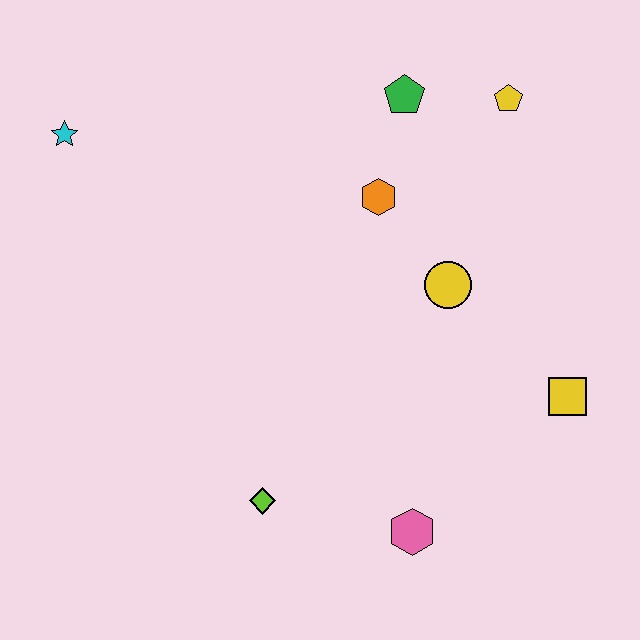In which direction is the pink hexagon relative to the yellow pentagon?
The pink hexagon is below the yellow pentagon.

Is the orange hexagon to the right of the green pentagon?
No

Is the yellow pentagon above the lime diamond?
Yes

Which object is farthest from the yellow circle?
The cyan star is farthest from the yellow circle.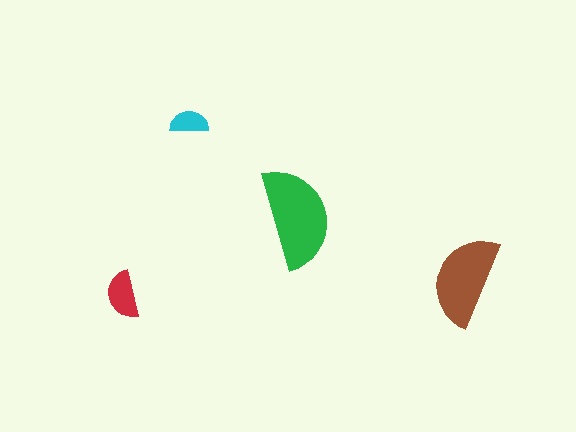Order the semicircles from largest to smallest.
the green one, the brown one, the red one, the cyan one.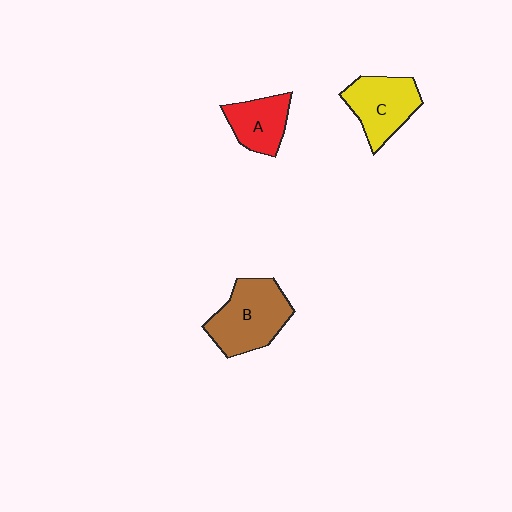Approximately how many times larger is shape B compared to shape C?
Approximately 1.2 times.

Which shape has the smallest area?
Shape A (red).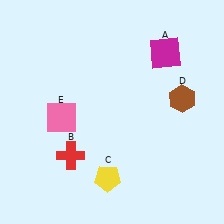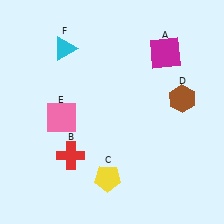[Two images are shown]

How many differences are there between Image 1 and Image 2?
There is 1 difference between the two images.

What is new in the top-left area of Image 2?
A cyan triangle (F) was added in the top-left area of Image 2.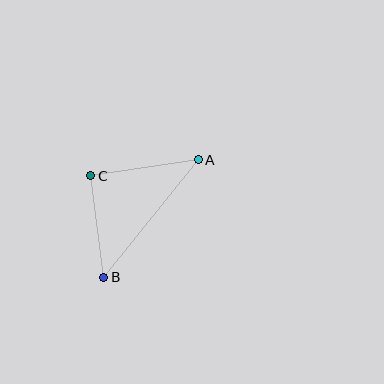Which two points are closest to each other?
Points B and C are closest to each other.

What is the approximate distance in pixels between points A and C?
The distance between A and C is approximately 109 pixels.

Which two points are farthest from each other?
Points A and B are farthest from each other.